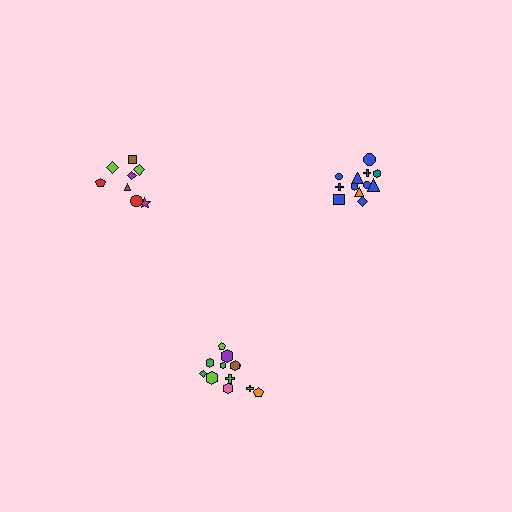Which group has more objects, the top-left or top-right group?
The top-right group.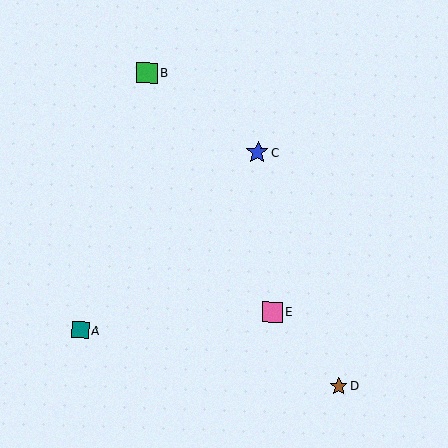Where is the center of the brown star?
The center of the brown star is at (339, 386).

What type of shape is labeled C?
Shape C is a blue star.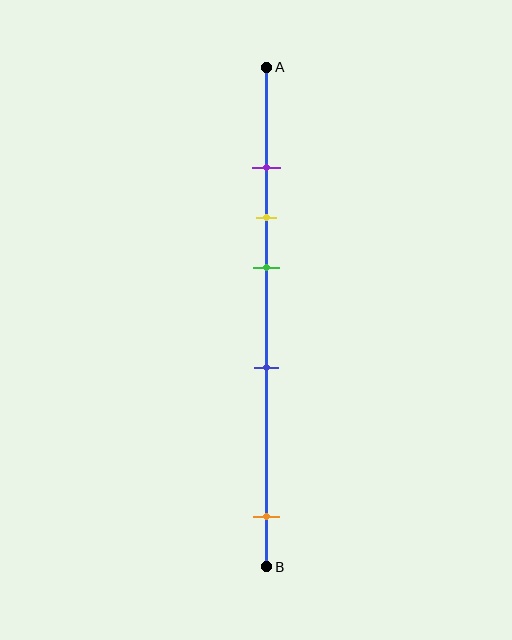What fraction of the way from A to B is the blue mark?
The blue mark is approximately 60% (0.6) of the way from A to B.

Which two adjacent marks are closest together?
The purple and yellow marks are the closest adjacent pair.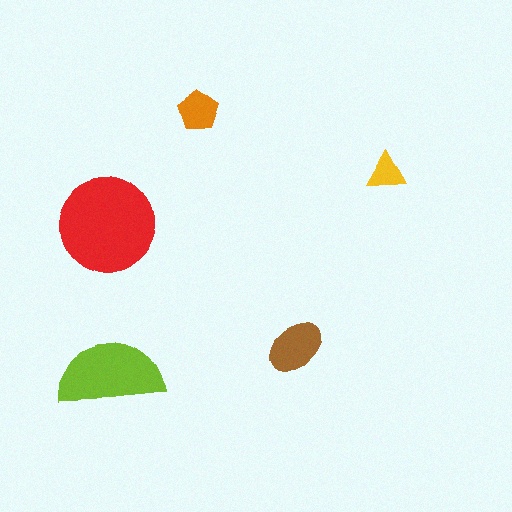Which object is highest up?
The orange pentagon is topmost.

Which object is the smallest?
The yellow triangle.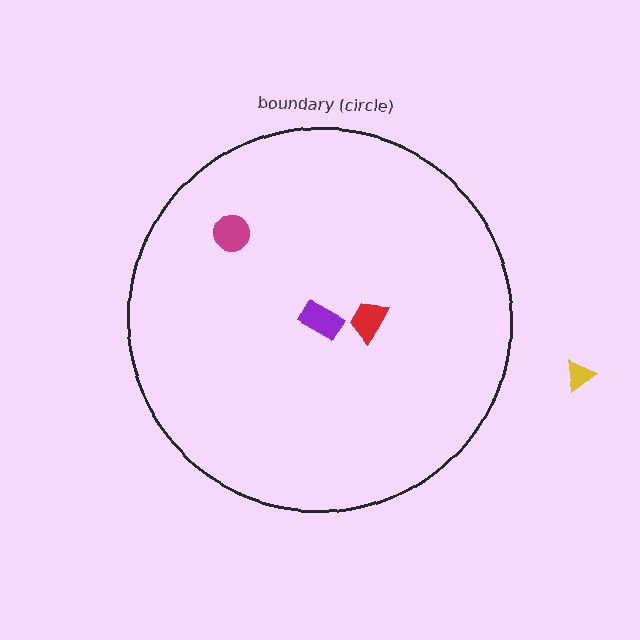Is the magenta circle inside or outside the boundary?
Inside.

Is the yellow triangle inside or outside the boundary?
Outside.